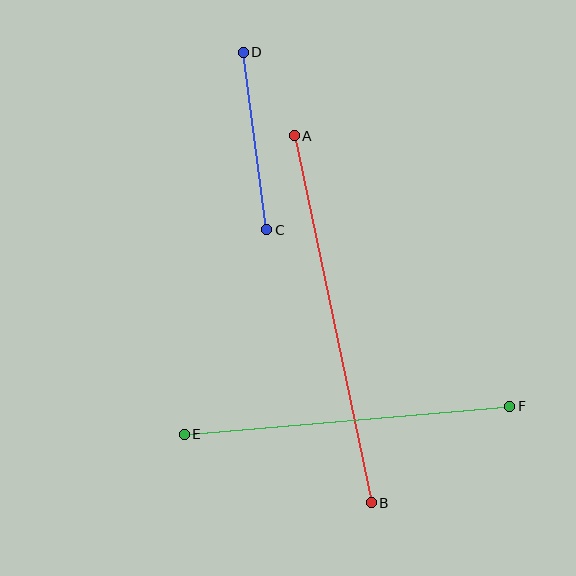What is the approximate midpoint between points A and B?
The midpoint is at approximately (333, 319) pixels.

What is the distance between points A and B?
The distance is approximately 375 pixels.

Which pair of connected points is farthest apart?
Points A and B are farthest apart.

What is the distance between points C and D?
The distance is approximately 180 pixels.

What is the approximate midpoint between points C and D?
The midpoint is at approximately (255, 141) pixels.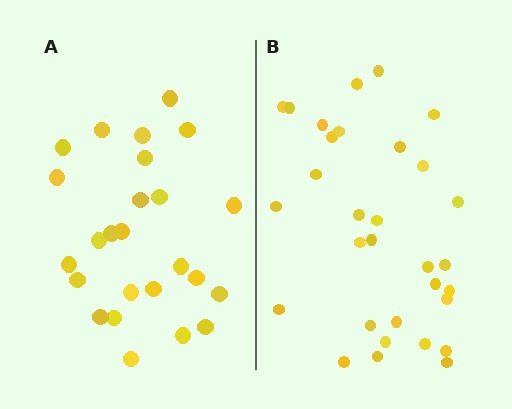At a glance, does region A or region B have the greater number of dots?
Region B (the right region) has more dots.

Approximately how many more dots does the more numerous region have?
Region B has about 6 more dots than region A.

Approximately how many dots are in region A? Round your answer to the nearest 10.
About 20 dots. (The exact count is 25, which rounds to 20.)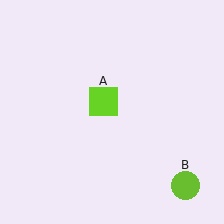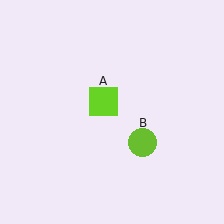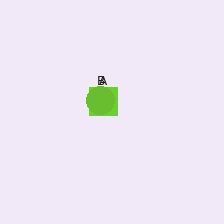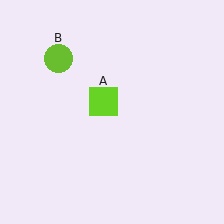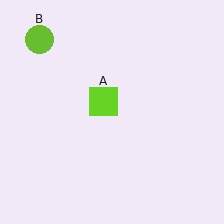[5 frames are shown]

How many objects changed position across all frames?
1 object changed position: lime circle (object B).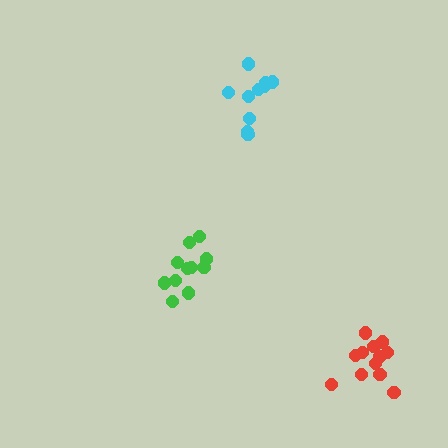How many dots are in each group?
Group 1: 11 dots, Group 2: 10 dots, Group 3: 12 dots (33 total).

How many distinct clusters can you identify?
There are 3 distinct clusters.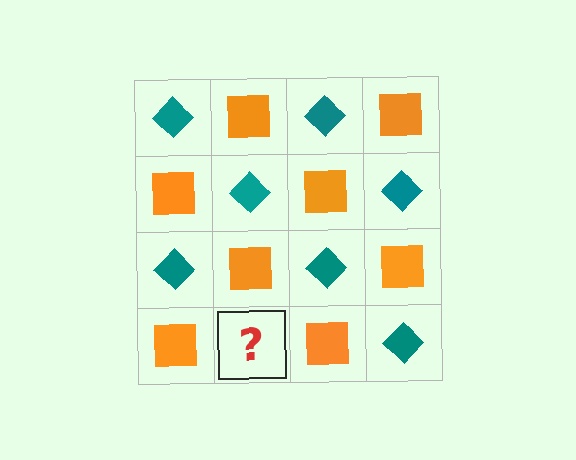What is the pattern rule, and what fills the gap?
The rule is that it alternates teal diamond and orange square in a checkerboard pattern. The gap should be filled with a teal diamond.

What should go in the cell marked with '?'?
The missing cell should contain a teal diamond.